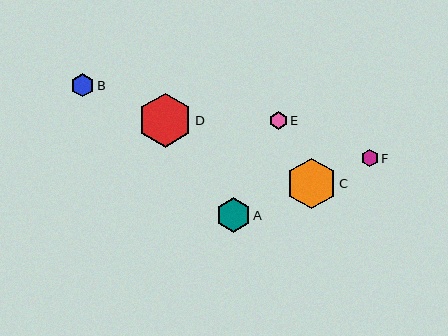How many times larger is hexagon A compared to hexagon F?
Hexagon A is approximately 2.0 times the size of hexagon F.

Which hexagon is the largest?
Hexagon D is the largest with a size of approximately 54 pixels.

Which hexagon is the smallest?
Hexagon F is the smallest with a size of approximately 17 pixels.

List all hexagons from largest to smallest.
From largest to smallest: D, C, A, B, E, F.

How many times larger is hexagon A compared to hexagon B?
Hexagon A is approximately 1.5 times the size of hexagon B.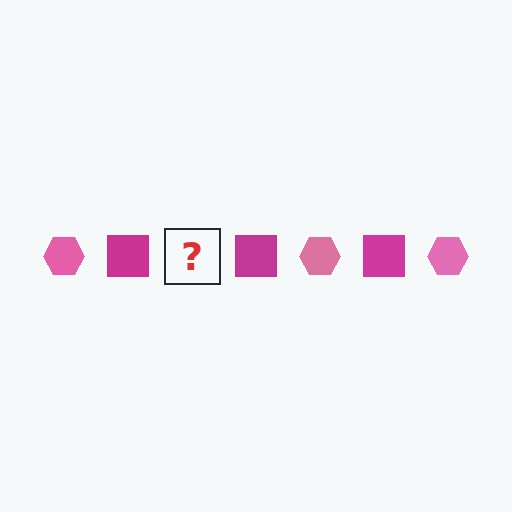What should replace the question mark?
The question mark should be replaced with a pink hexagon.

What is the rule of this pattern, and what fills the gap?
The rule is that the pattern alternates between pink hexagon and magenta square. The gap should be filled with a pink hexagon.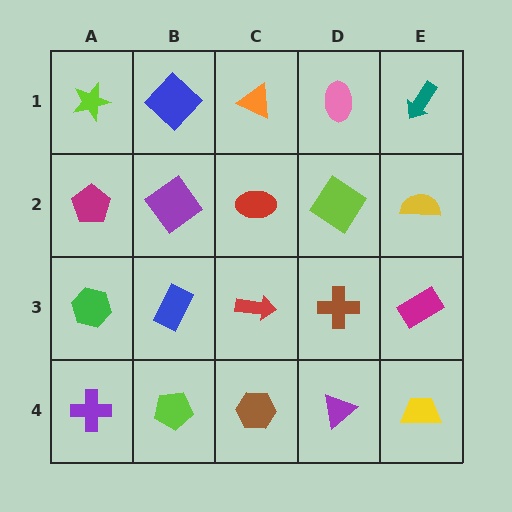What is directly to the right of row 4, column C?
A purple triangle.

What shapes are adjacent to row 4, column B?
A blue rectangle (row 3, column B), a purple cross (row 4, column A), a brown hexagon (row 4, column C).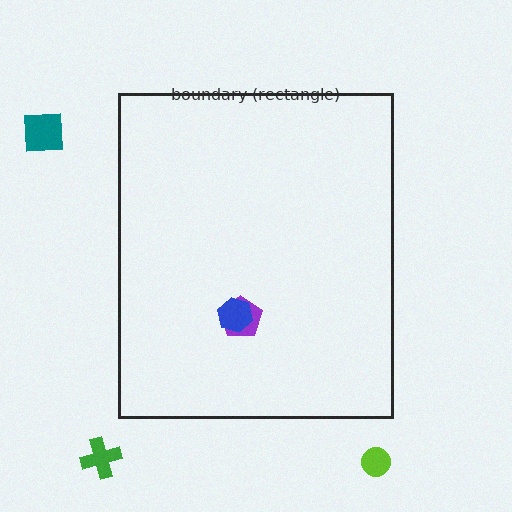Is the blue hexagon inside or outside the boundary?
Inside.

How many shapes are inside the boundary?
2 inside, 3 outside.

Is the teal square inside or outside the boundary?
Outside.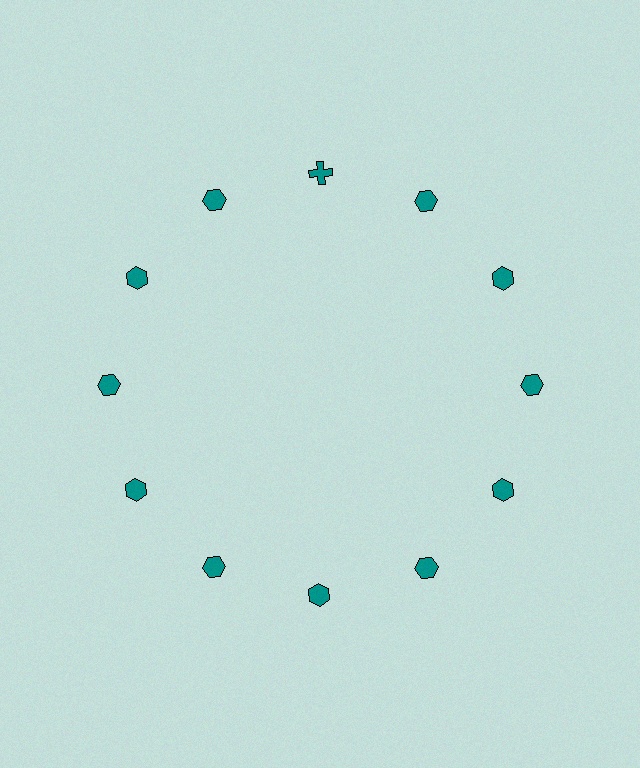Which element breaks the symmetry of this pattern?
The teal cross at roughly the 12 o'clock position breaks the symmetry. All other shapes are teal hexagons.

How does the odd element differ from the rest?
It has a different shape: cross instead of hexagon.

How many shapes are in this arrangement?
There are 12 shapes arranged in a ring pattern.